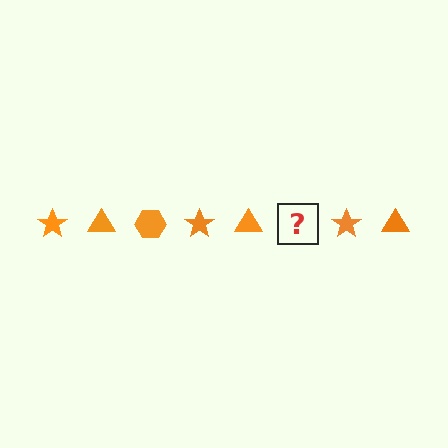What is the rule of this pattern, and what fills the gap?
The rule is that the pattern cycles through star, triangle, hexagon shapes in orange. The gap should be filled with an orange hexagon.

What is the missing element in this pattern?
The missing element is an orange hexagon.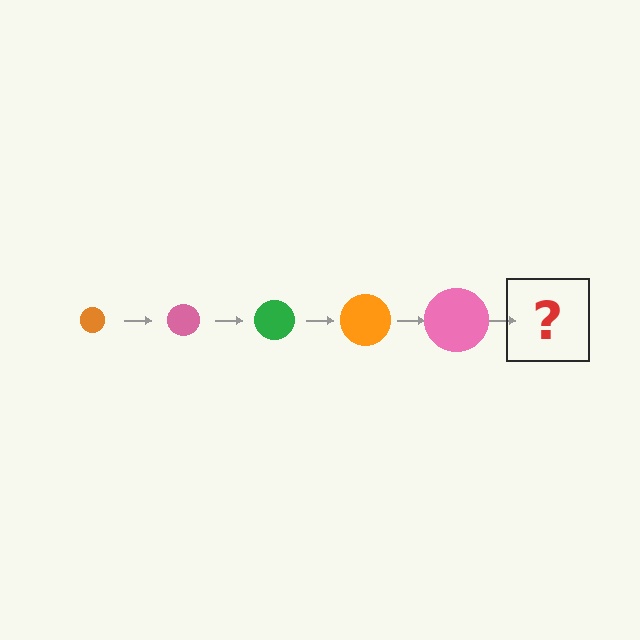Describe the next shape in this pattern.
It should be a green circle, larger than the previous one.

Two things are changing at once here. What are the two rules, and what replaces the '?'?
The two rules are that the circle grows larger each step and the color cycles through orange, pink, and green. The '?' should be a green circle, larger than the previous one.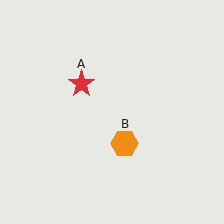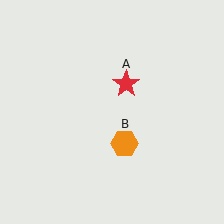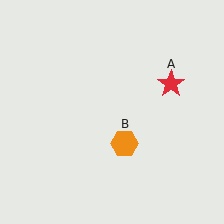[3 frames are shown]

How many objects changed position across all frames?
1 object changed position: red star (object A).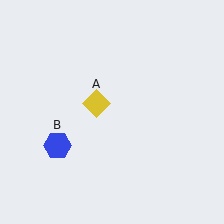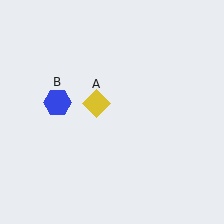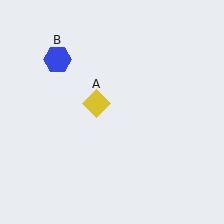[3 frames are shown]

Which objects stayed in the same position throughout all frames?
Yellow diamond (object A) remained stationary.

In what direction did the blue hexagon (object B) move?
The blue hexagon (object B) moved up.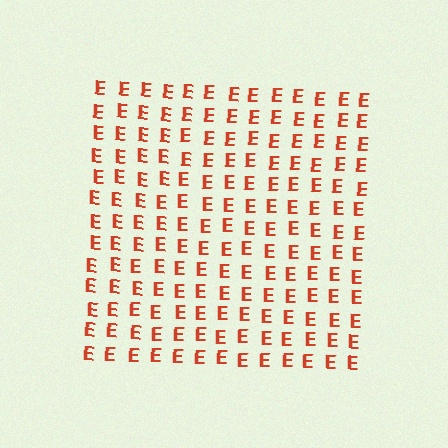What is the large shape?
The large shape is a square.